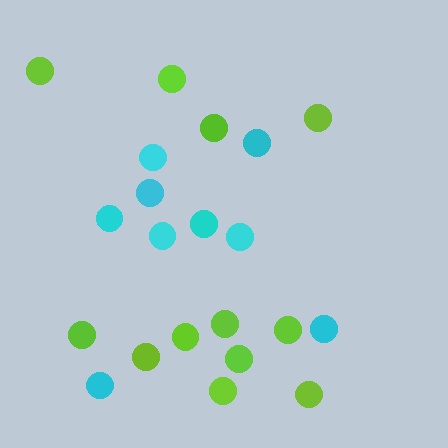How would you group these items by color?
There are 2 groups: one group of cyan circles (9) and one group of lime circles (12).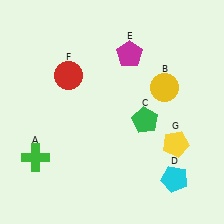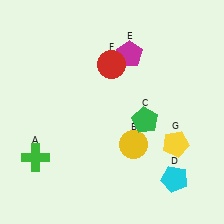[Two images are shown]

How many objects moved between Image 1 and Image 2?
2 objects moved between the two images.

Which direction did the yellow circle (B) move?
The yellow circle (B) moved down.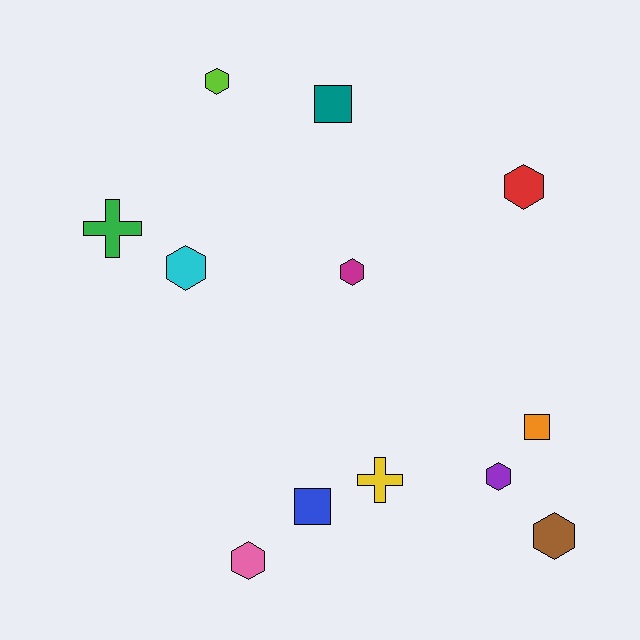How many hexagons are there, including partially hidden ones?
There are 7 hexagons.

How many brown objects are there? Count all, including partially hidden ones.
There is 1 brown object.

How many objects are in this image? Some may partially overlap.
There are 12 objects.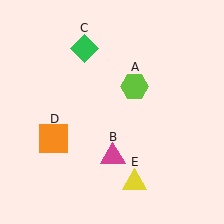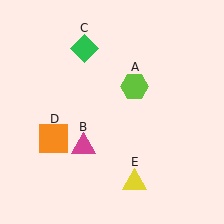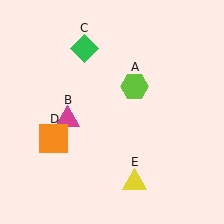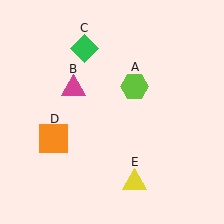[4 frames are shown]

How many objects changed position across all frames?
1 object changed position: magenta triangle (object B).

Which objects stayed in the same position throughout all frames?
Lime hexagon (object A) and green diamond (object C) and orange square (object D) and yellow triangle (object E) remained stationary.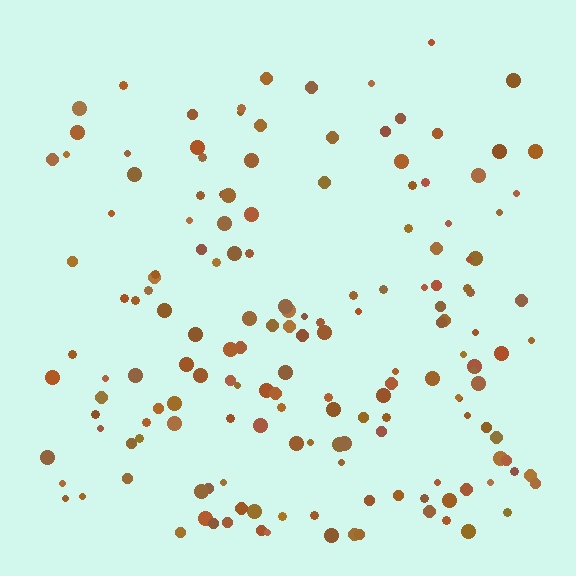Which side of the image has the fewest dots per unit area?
The top.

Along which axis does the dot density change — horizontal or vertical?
Vertical.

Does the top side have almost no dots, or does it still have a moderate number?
Still a moderate number, just noticeably fewer than the bottom.